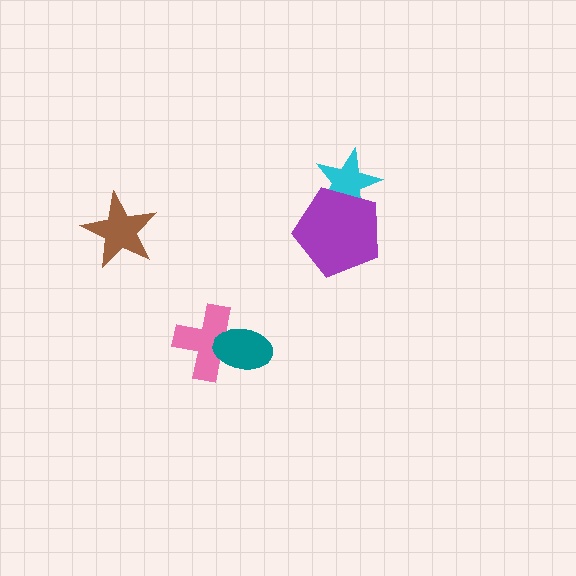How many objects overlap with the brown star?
0 objects overlap with the brown star.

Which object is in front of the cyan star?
The purple pentagon is in front of the cyan star.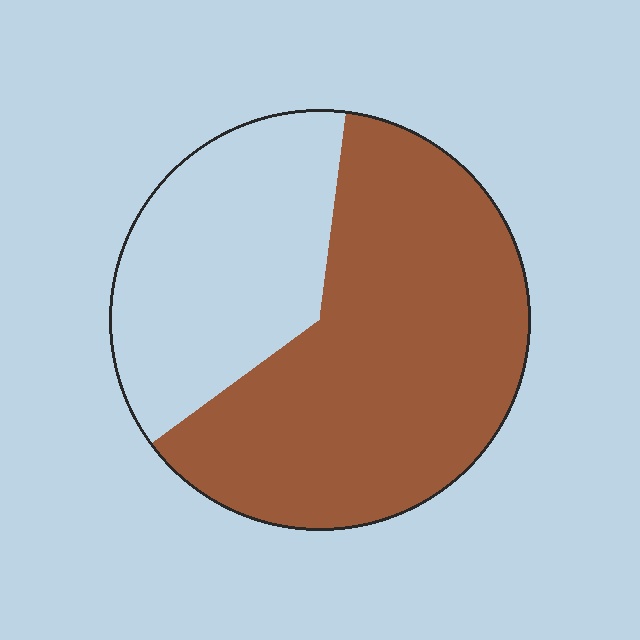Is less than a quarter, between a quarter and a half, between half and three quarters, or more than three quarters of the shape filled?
Between half and three quarters.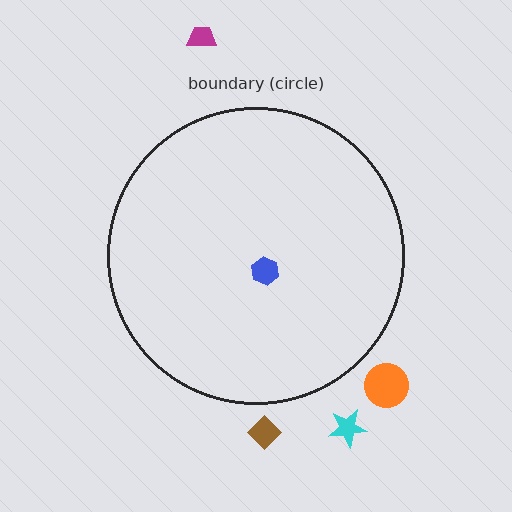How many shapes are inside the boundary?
1 inside, 4 outside.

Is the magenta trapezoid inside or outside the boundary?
Outside.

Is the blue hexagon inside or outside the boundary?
Inside.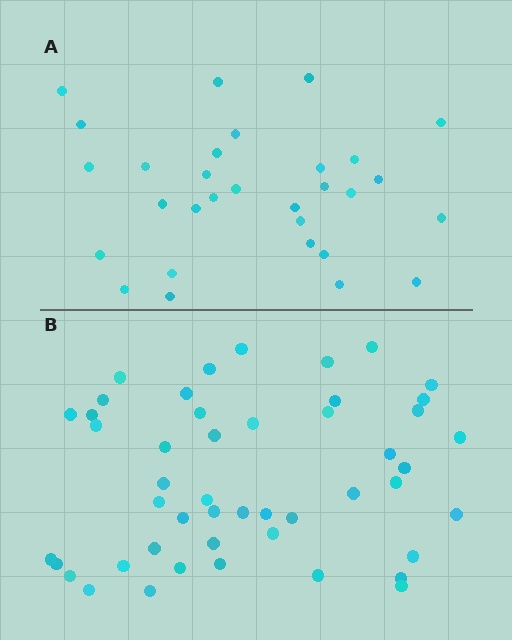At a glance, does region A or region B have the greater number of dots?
Region B (the bottom region) has more dots.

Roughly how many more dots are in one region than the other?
Region B has approximately 20 more dots than region A.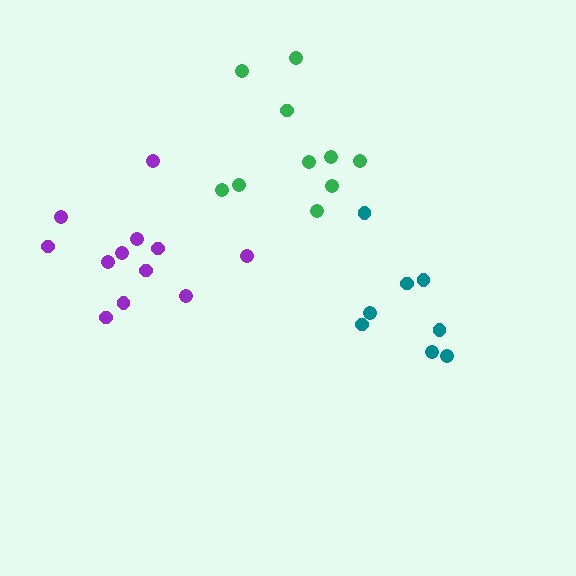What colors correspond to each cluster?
The clusters are colored: green, teal, purple.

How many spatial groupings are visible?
There are 3 spatial groupings.